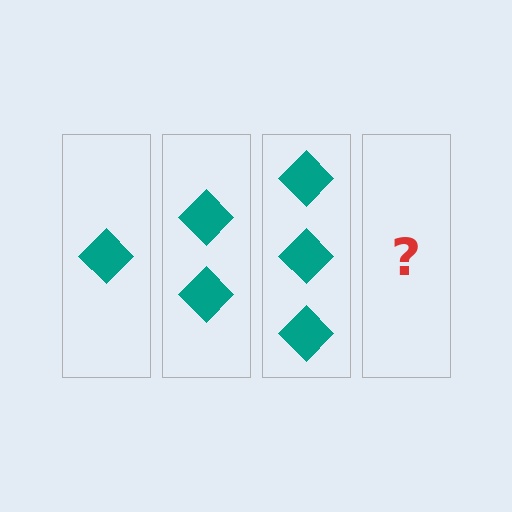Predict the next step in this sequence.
The next step is 4 diamonds.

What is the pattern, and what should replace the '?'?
The pattern is that each step adds one more diamond. The '?' should be 4 diamonds.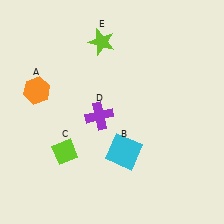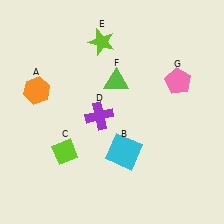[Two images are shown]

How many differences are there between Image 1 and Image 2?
There are 2 differences between the two images.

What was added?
A lime triangle (F), a pink pentagon (G) were added in Image 2.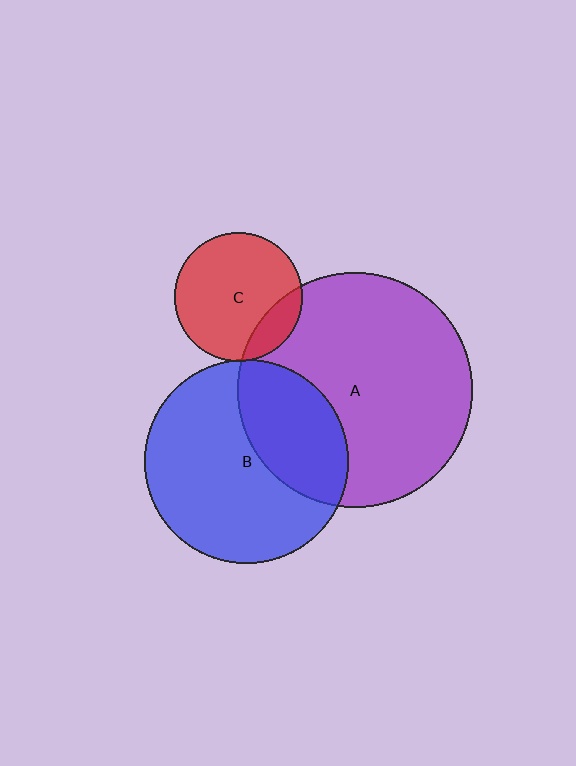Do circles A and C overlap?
Yes.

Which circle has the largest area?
Circle A (purple).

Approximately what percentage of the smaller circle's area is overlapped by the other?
Approximately 15%.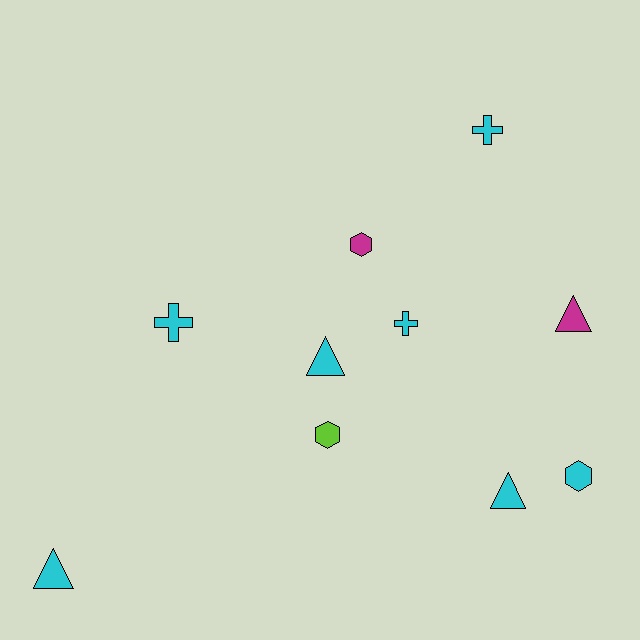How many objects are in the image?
There are 10 objects.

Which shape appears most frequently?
Triangle, with 4 objects.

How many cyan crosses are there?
There are 3 cyan crosses.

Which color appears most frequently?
Cyan, with 7 objects.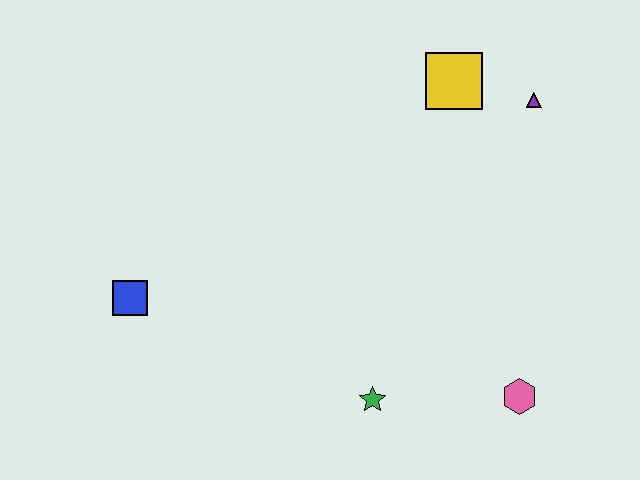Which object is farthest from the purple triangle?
The blue square is farthest from the purple triangle.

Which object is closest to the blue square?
The green star is closest to the blue square.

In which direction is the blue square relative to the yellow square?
The blue square is to the left of the yellow square.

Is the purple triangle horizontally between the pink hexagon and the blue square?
No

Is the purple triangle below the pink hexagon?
No